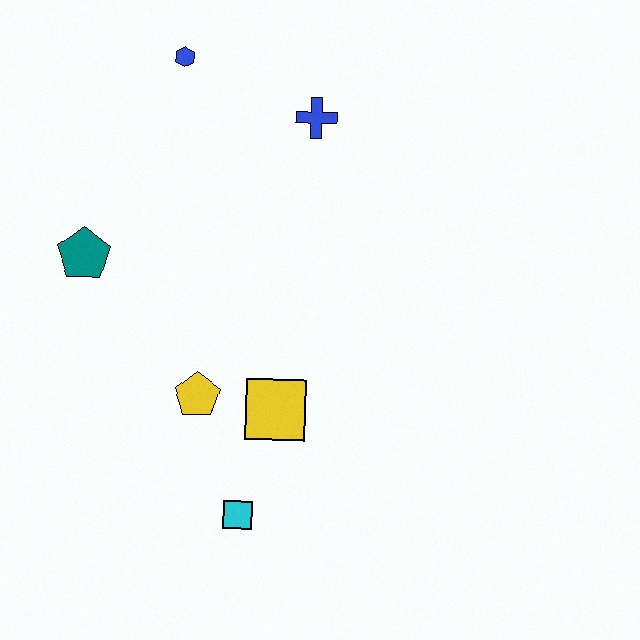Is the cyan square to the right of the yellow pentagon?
Yes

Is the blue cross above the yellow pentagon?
Yes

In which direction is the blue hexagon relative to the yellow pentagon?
The blue hexagon is above the yellow pentagon.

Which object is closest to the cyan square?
The yellow square is closest to the cyan square.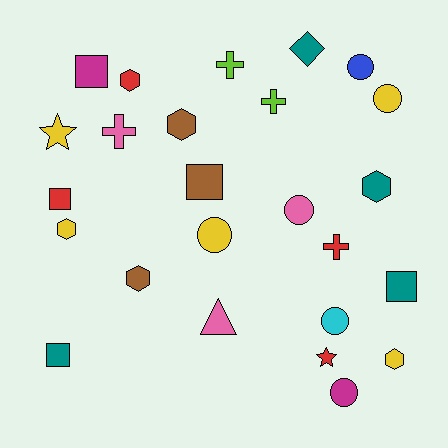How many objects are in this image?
There are 25 objects.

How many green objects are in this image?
There are no green objects.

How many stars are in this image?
There are 2 stars.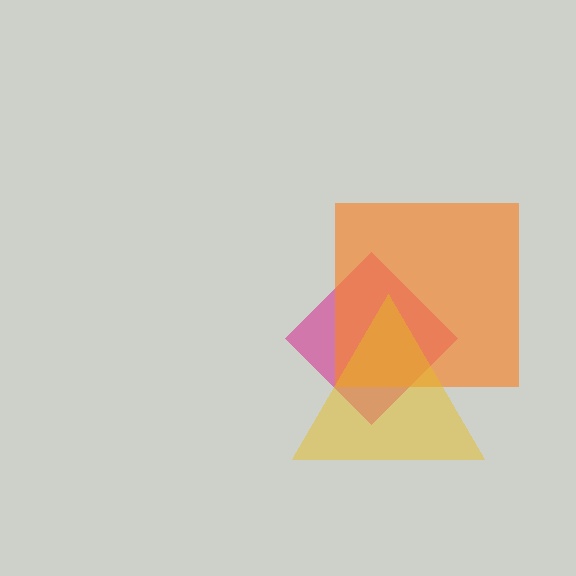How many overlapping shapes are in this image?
There are 3 overlapping shapes in the image.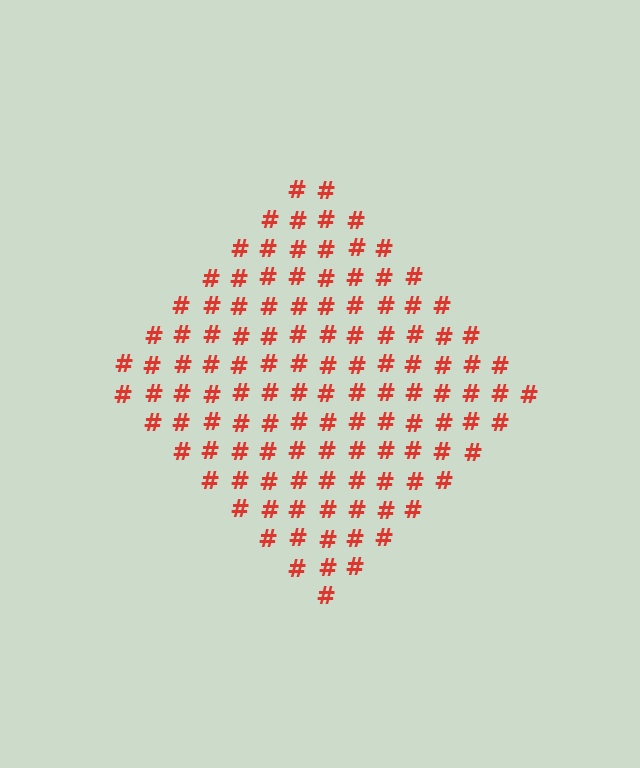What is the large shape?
The large shape is a diamond.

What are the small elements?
The small elements are hash symbols.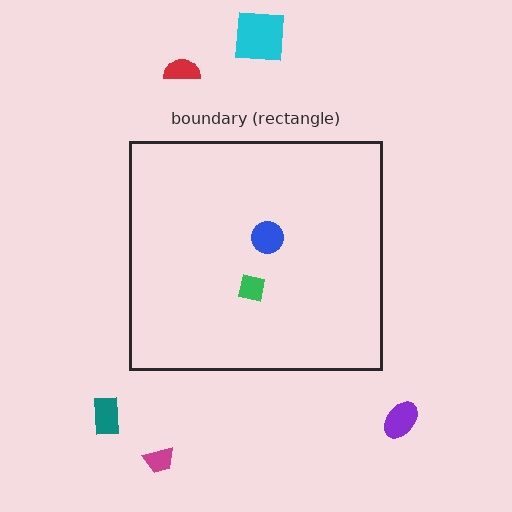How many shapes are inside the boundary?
2 inside, 5 outside.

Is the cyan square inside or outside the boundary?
Outside.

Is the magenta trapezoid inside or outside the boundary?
Outside.